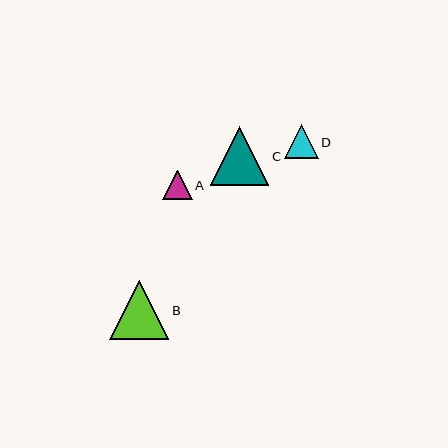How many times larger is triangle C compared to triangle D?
Triangle C is approximately 1.7 times the size of triangle D.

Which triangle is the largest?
Triangle B is the largest with a size of approximately 59 pixels.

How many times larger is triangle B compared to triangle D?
Triangle B is approximately 1.7 times the size of triangle D.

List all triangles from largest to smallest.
From largest to smallest: B, C, D, A.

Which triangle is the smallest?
Triangle A is the smallest with a size of approximately 30 pixels.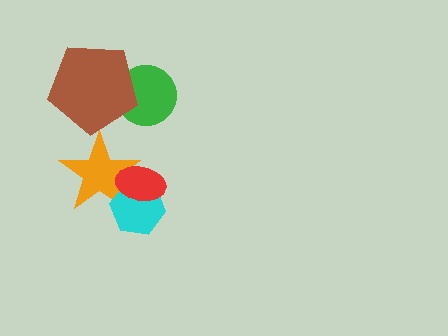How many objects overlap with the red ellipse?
2 objects overlap with the red ellipse.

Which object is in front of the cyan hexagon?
The red ellipse is in front of the cyan hexagon.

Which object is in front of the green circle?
The brown pentagon is in front of the green circle.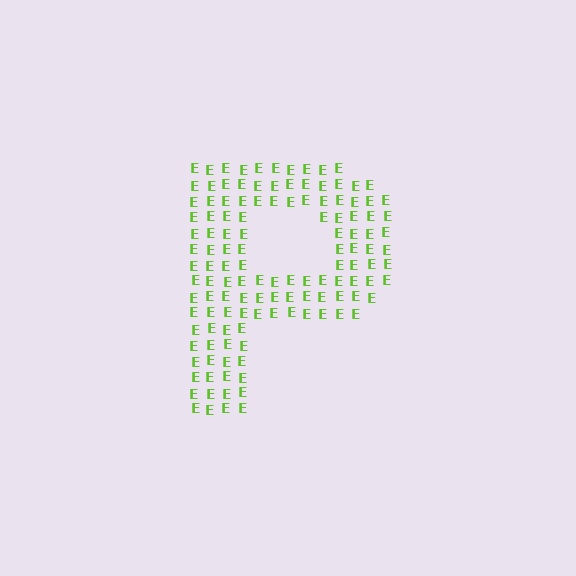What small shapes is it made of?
It is made of small letter E's.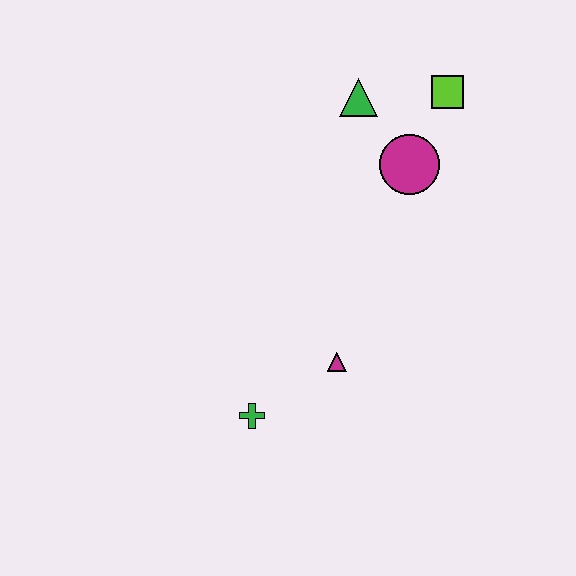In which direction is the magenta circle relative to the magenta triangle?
The magenta circle is above the magenta triangle.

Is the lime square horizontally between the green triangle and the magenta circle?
No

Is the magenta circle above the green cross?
Yes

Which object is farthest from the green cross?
The lime square is farthest from the green cross.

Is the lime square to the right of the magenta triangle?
Yes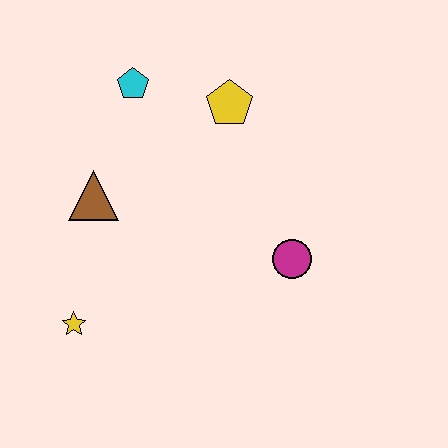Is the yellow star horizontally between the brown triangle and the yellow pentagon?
No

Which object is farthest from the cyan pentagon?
The yellow star is farthest from the cyan pentagon.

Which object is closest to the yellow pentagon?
The cyan pentagon is closest to the yellow pentagon.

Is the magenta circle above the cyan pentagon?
No